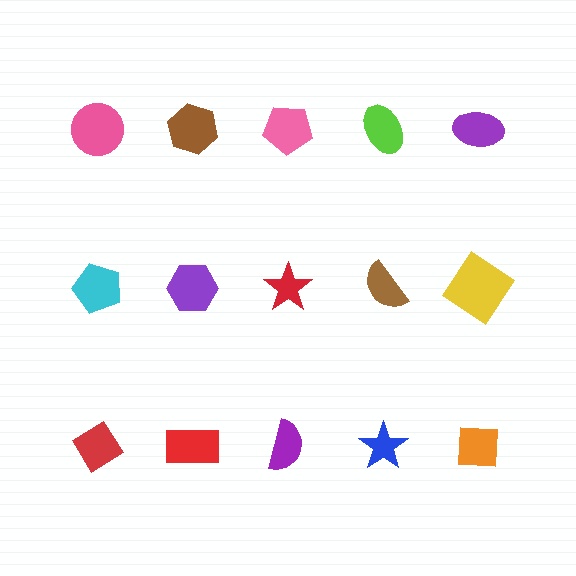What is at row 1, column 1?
A pink circle.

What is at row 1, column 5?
A purple ellipse.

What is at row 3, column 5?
An orange square.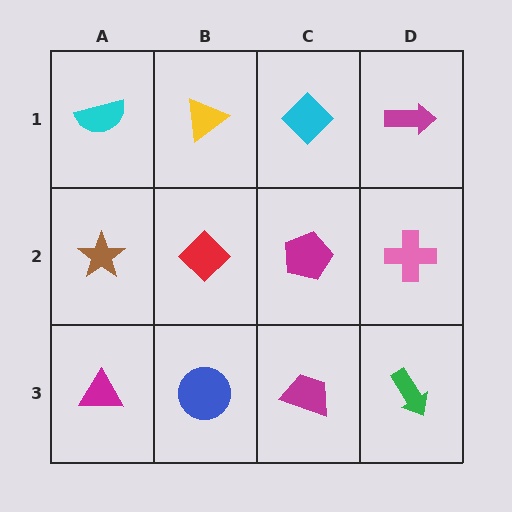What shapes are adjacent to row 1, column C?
A magenta pentagon (row 2, column C), a yellow triangle (row 1, column B), a magenta arrow (row 1, column D).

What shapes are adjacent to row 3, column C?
A magenta pentagon (row 2, column C), a blue circle (row 3, column B), a green arrow (row 3, column D).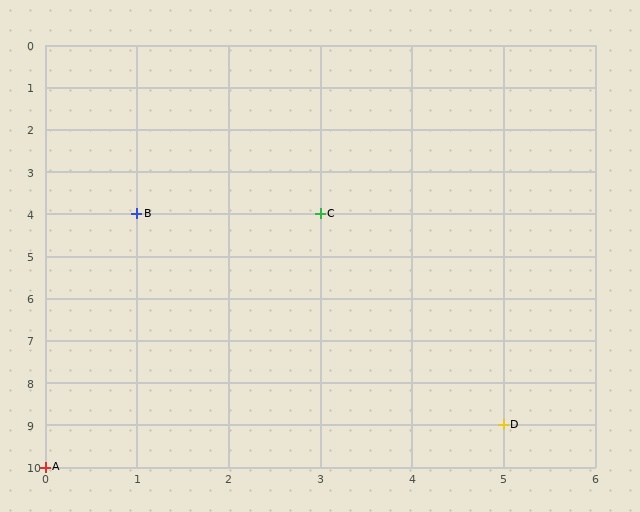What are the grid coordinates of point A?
Point A is at grid coordinates (0, 10).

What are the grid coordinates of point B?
Point B is at grid coordinates (1, 4).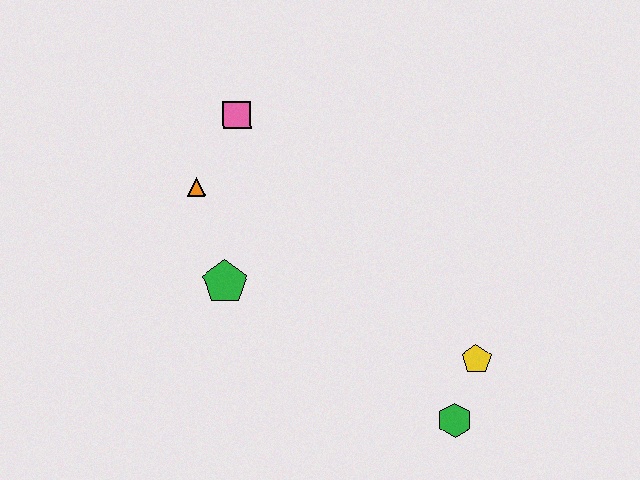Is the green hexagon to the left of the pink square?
No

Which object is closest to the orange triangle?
The pink square is closest to the orange triangle.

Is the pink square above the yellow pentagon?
Yes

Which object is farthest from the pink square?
The green hexagon is farthest from the pink square.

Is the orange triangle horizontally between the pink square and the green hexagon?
No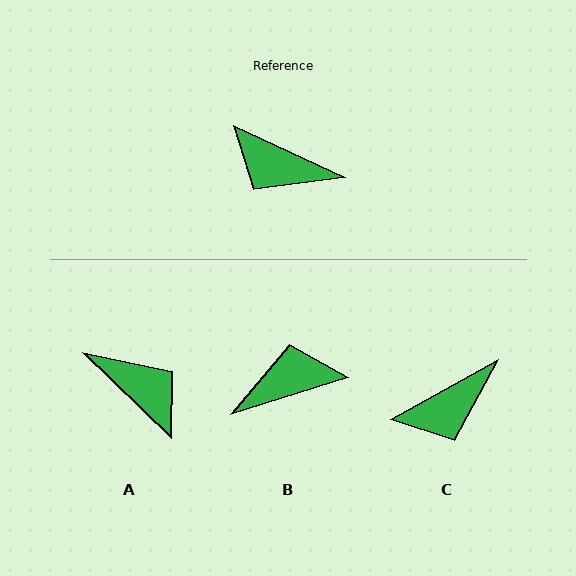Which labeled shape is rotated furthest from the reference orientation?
A, about 161 degrees away.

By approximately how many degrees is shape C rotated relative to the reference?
Approximately 54 degrees counter-clockwise.